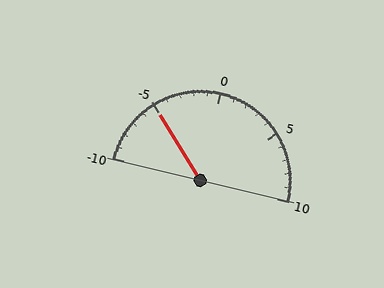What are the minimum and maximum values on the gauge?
The gauge ranges from -10 to 10.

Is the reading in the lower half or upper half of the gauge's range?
The reading is in the lower half of the range (-10 to 10).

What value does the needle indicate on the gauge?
The needle indicates approximately -5.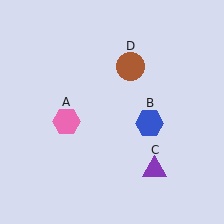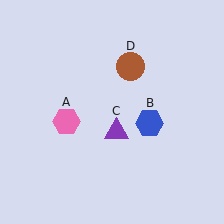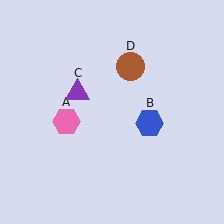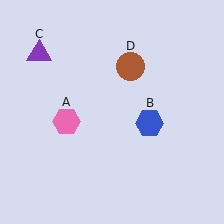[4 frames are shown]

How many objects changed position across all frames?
1 object changed position: purple triangle (object C).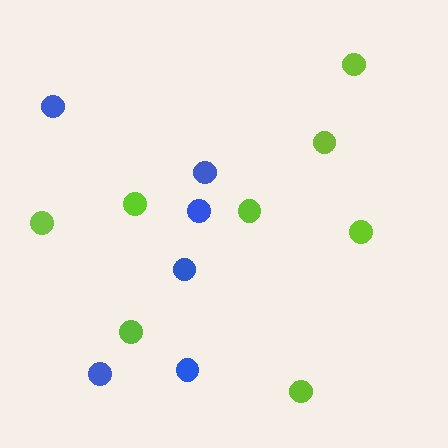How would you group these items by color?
There are 2 groups: one group of blue circles (6) and one group of lime circles (8).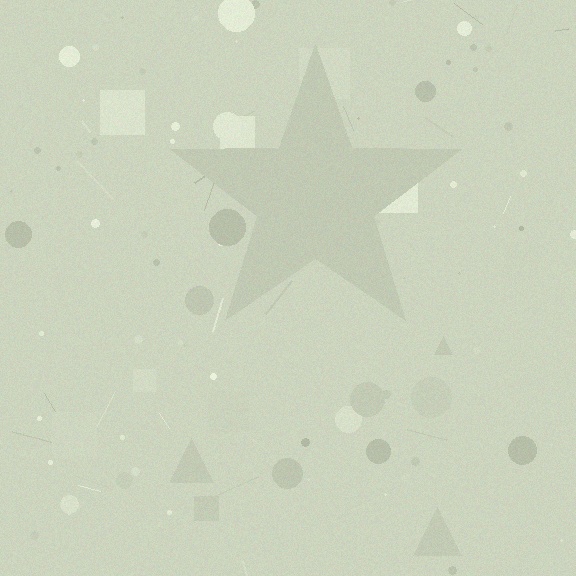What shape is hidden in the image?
A star is hidden in the image.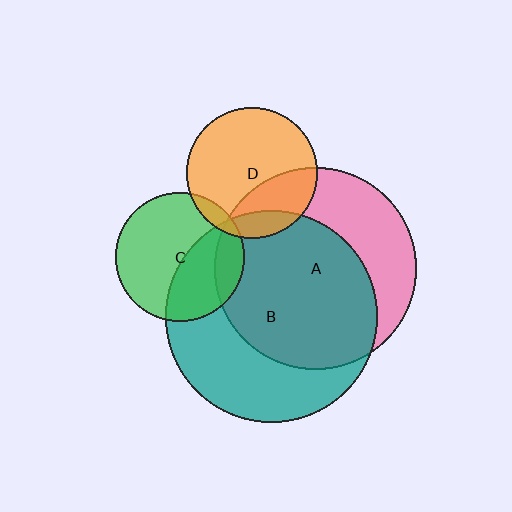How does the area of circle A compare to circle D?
Approximately 2.3 times.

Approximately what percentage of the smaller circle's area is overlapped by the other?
Approximately 30%.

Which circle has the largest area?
Circle B (teal).